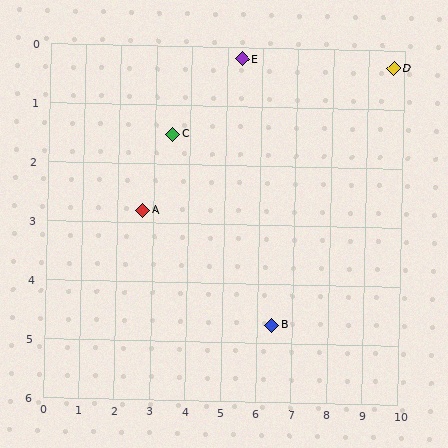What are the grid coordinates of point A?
Point A is at approximately (2.7, 2.8).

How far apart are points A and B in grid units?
Points A and B are about 4.2 grid units apart.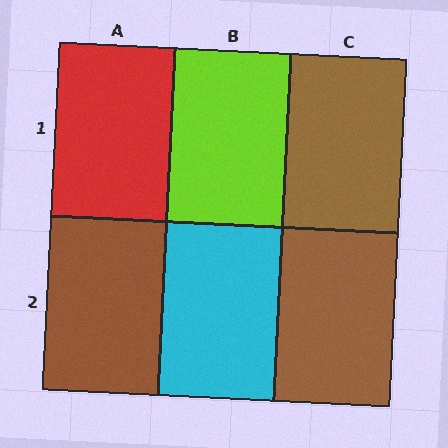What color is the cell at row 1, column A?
Red.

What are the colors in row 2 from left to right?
Brown, cyan, brown.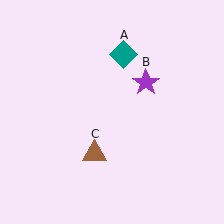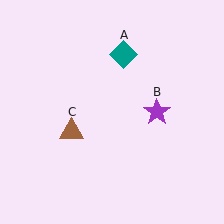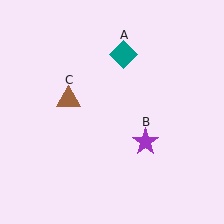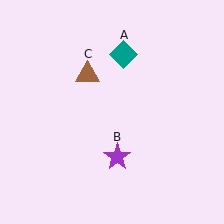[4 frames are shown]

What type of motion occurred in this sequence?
The purple star (object B), brown triangle (object C) rotated clockwise around the center of the scene.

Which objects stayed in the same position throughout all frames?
Teal diamond (object A) remained stationary.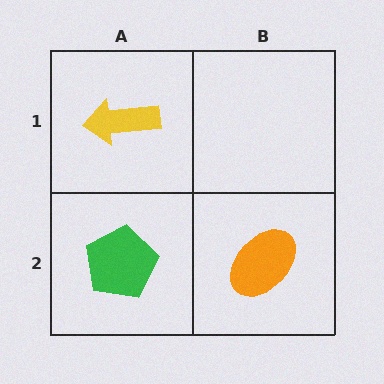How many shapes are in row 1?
1 shape.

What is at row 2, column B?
An orange ellipse.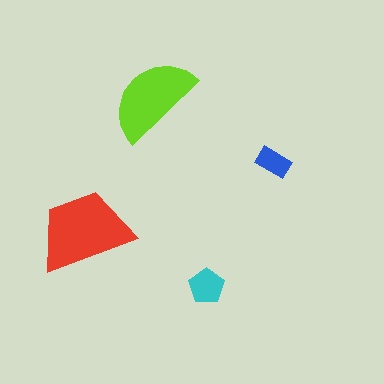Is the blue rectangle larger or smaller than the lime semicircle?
Smaller.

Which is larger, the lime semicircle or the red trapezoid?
The red trapezoid.